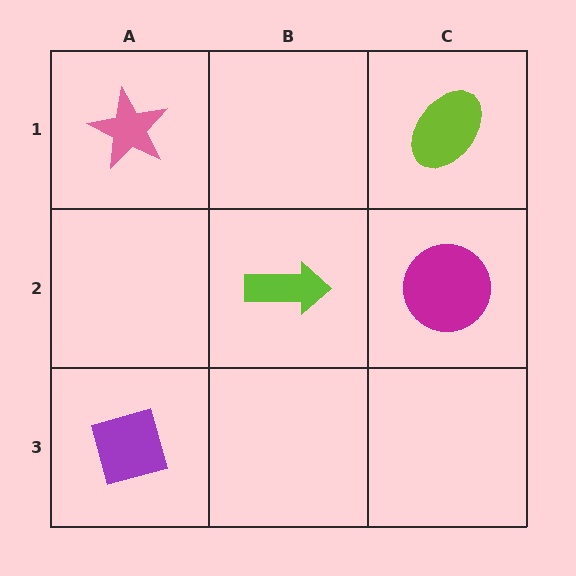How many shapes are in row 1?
2 shapes.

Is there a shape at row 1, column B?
No, that cell is empty.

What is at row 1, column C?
A lime ellipse.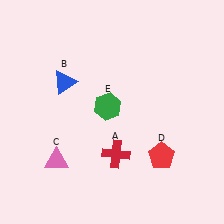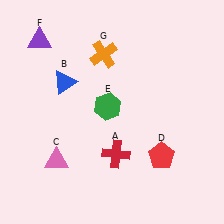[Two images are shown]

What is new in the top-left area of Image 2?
An orange cross (G) was added in the top-left area of Image 2.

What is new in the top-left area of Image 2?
A purple triangle (F) was added in the top-left area of Image 2.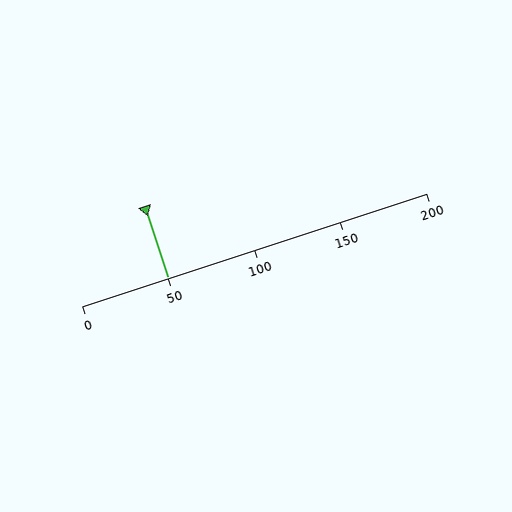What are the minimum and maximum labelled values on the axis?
The axis runs from 0 to 200.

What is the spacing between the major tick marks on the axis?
The major ticks are spaced 50 apart.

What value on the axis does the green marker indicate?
The marker indicates approximately 50.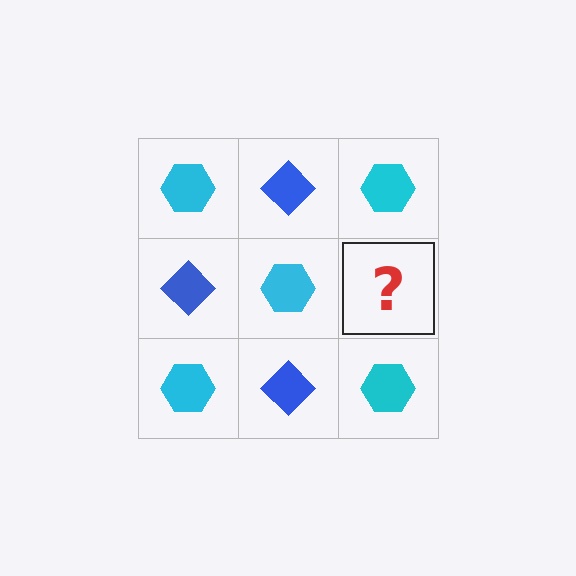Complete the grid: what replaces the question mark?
The question mark should be replaced with a blue diamond.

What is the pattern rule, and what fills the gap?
The rule is that it alternates cyan hexagon and blue diamond in a checkerboard pattern. The gap should be filled with a blue diamond.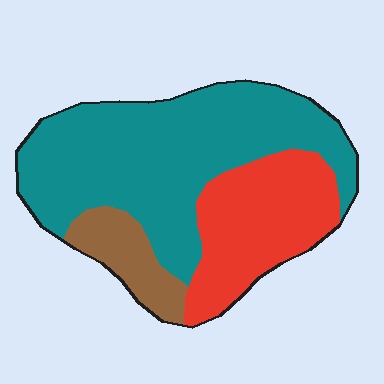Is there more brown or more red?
Red.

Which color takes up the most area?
Teal, at roughly 60%.